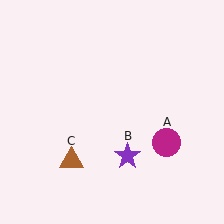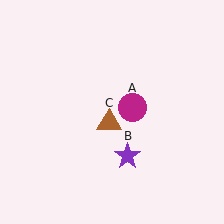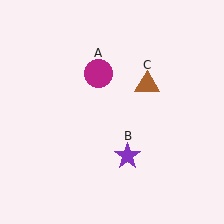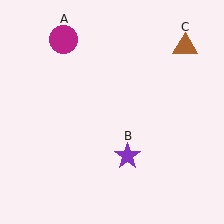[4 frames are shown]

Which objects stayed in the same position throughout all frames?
Purple star (object B) remained stationary.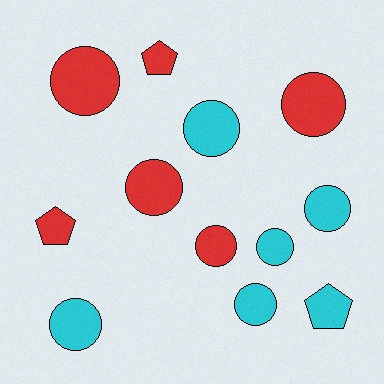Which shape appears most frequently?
Circle, with 9 objects.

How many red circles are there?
There are 4 red circles.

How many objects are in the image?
There are 12 objects.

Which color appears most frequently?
Cyan, with 6 objects.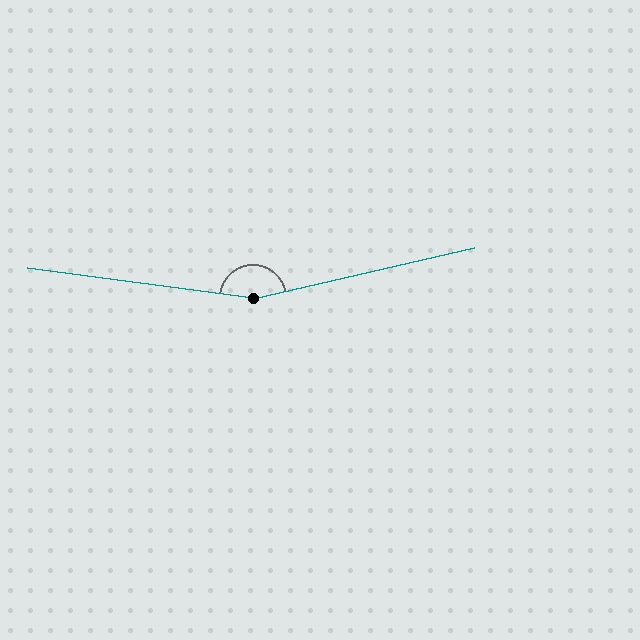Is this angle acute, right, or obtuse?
It is obtuse.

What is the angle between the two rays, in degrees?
Approximately 160 degrees.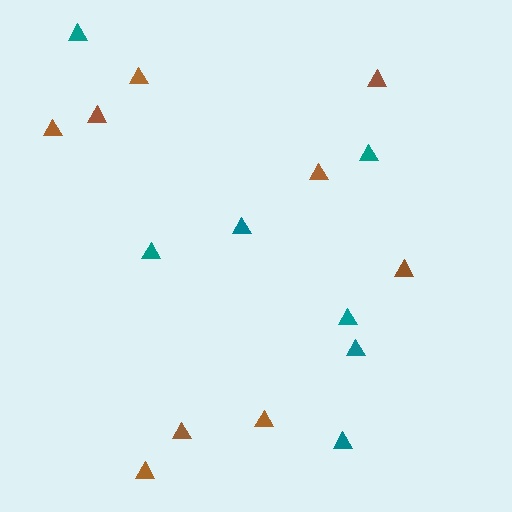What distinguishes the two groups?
There are 2 groups: one group of brown triangles (9) and one group of teal triangles (7).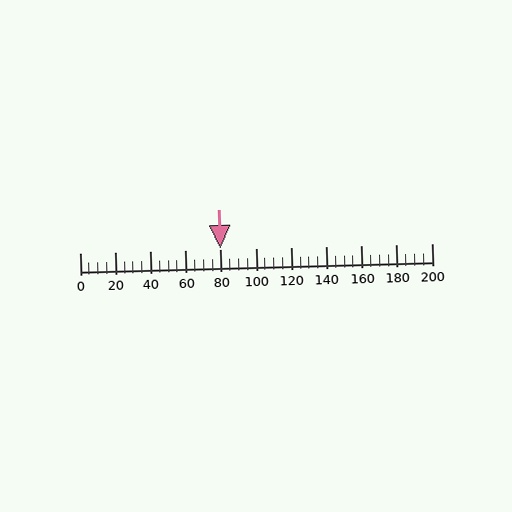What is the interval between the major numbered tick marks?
The major tick marks are spaced 20 units apart.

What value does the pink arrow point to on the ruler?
The pink arrow points to approximately 80.